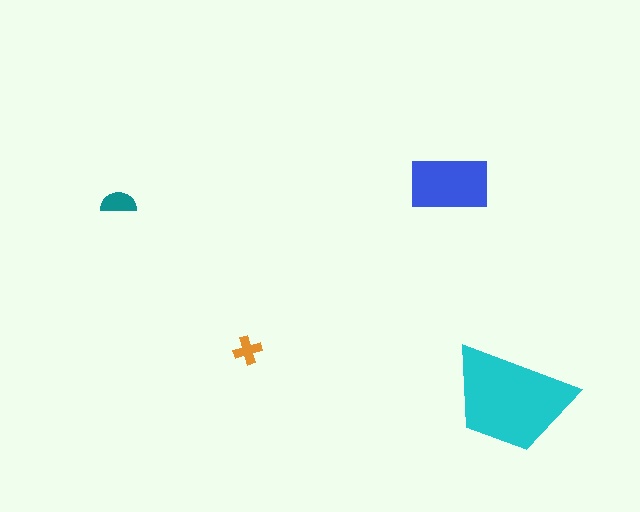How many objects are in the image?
There are 4 objects in the image.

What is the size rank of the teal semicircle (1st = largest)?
3rd.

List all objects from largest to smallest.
The cyan trapezoid, the blue rectangle, the teal semicircle, the orange cross.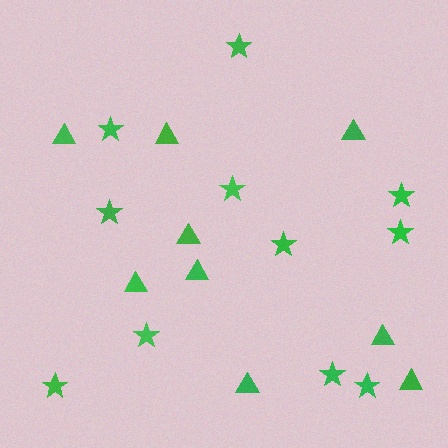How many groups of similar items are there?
There are 2 groups: one group of triangles (9) and one group of stars (11).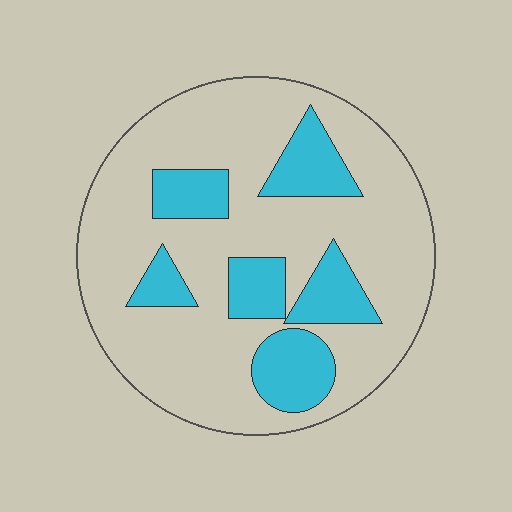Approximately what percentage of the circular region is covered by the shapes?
Approximately 25%.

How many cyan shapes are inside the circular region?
6.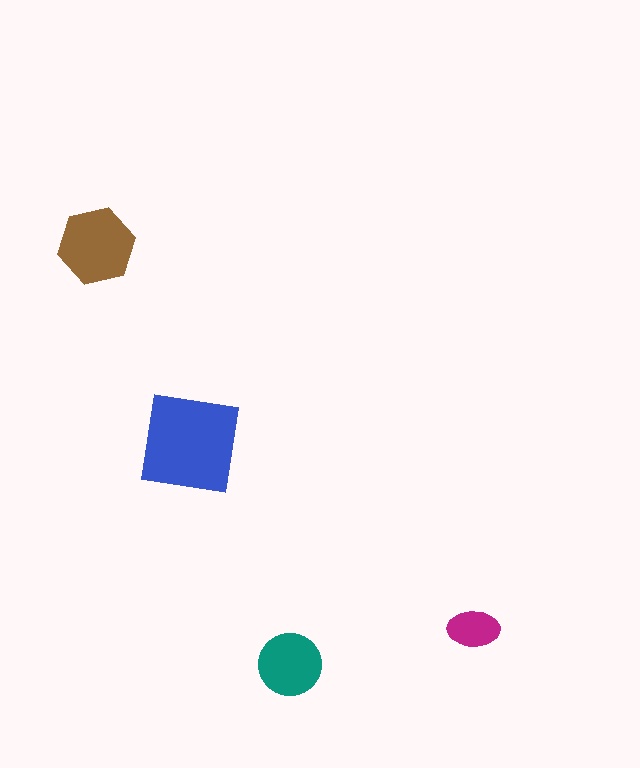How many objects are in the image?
There are 4 objects in the image.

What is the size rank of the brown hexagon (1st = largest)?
2nd.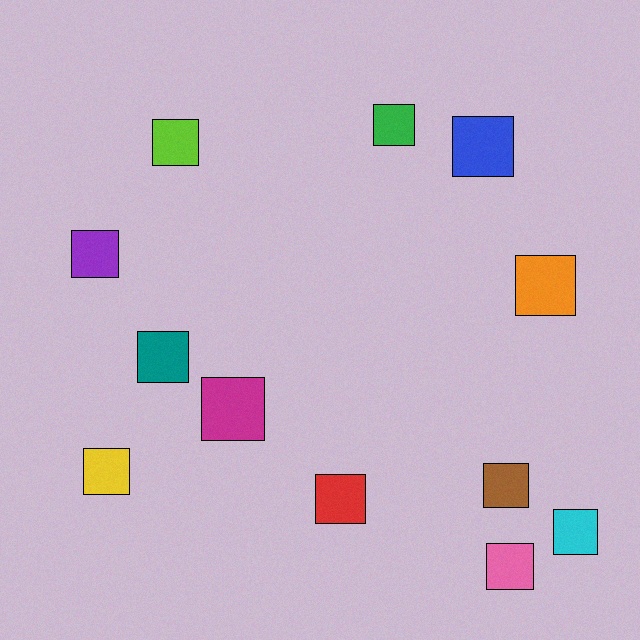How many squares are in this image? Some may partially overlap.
There are 12 squares.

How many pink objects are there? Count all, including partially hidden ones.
There is 1 pink object.